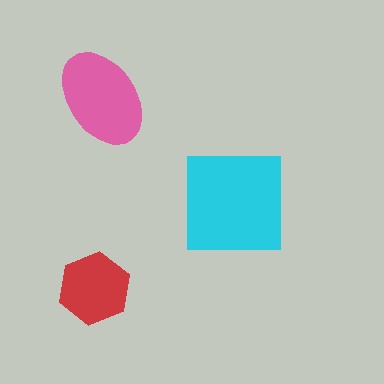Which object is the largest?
The cyan square.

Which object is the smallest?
The red hexagon.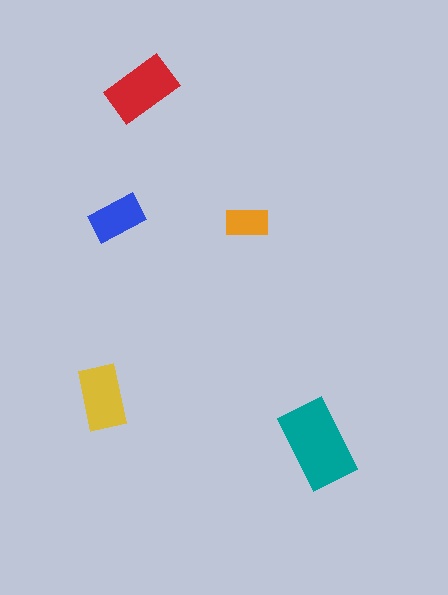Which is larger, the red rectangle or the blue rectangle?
The red one.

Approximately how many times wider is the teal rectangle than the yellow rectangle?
About 1.5 times wider.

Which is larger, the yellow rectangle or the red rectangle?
The red one.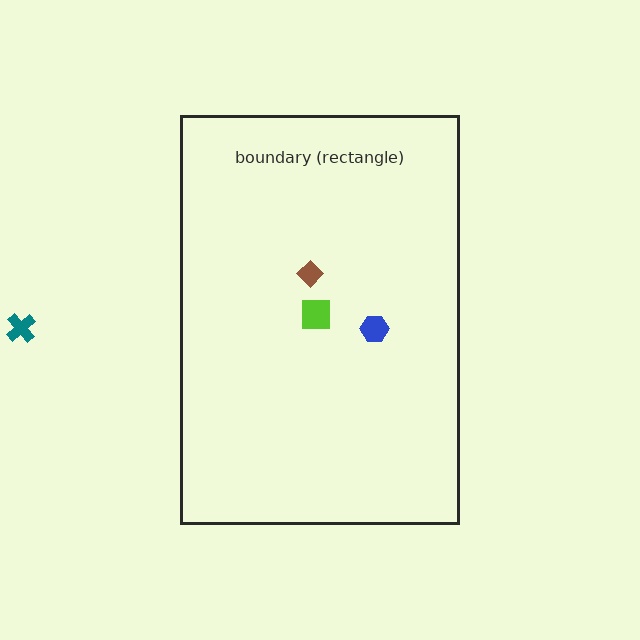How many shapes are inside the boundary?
3 inside, 1 outside.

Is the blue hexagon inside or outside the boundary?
Inside.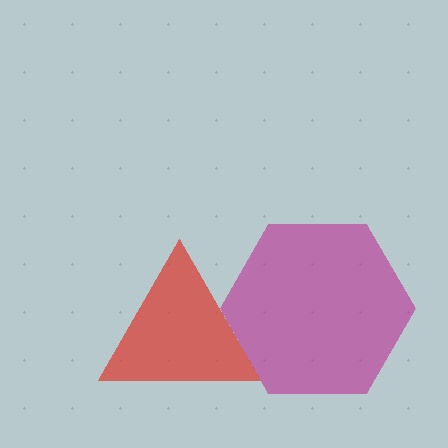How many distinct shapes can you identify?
There are 2 distinct shapes: a magenta hexagon, a red triangle.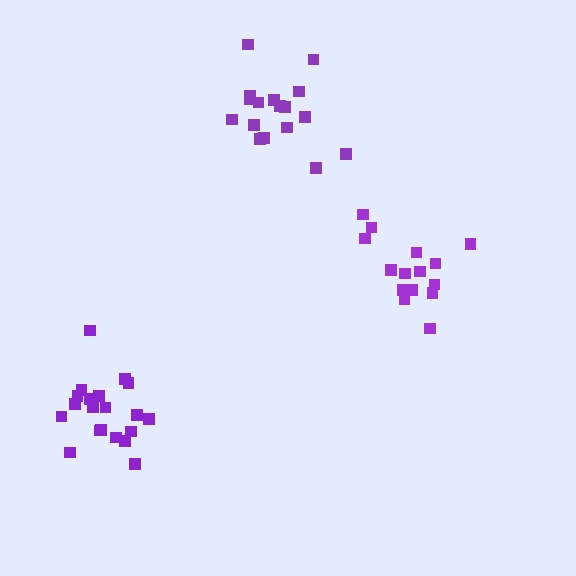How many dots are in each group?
Group 1: 17 dots, Group 2: 20 dots, Group 3: 15 dots (52 total).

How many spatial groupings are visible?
There are 3 spatial groupings.